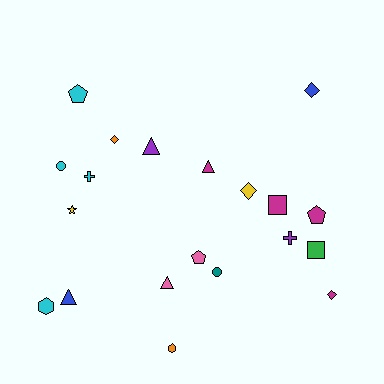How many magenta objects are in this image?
There are 4 magenta objects.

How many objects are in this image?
There are 20 objects.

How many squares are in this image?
There are 2 squares.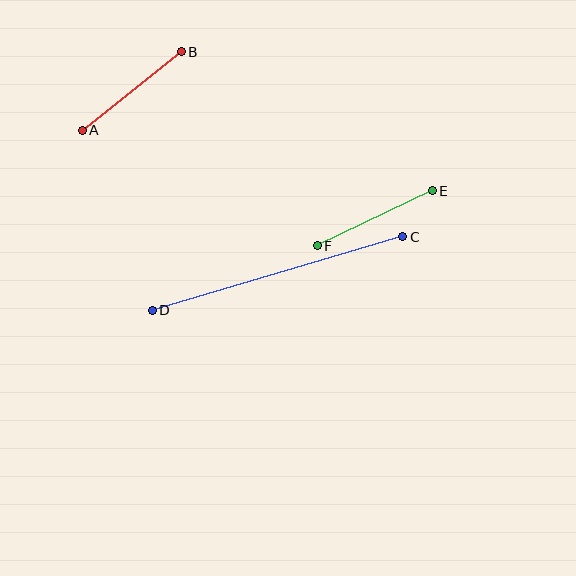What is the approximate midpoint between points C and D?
The midpoint is at approximately (277, 274) pixels.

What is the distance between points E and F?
The distance is approximately 127 pixels.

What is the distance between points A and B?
The distance is approximately 126 pixels.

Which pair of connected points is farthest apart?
Points C and D are farthest apart.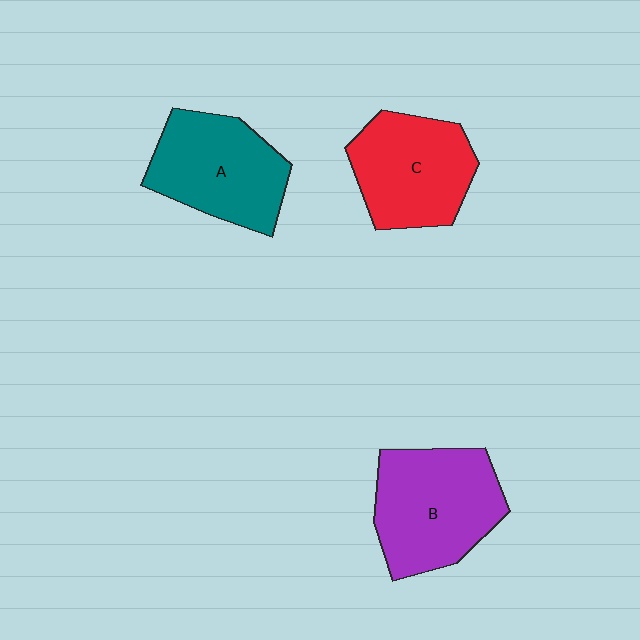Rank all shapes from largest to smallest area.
From largest to smallest: B (purple), A (teal), C (red).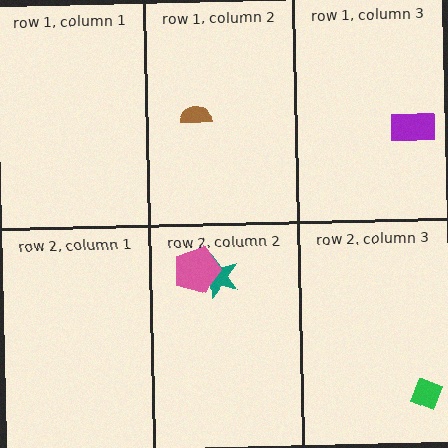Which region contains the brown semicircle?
The row 1, column 2 region.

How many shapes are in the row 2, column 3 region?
1.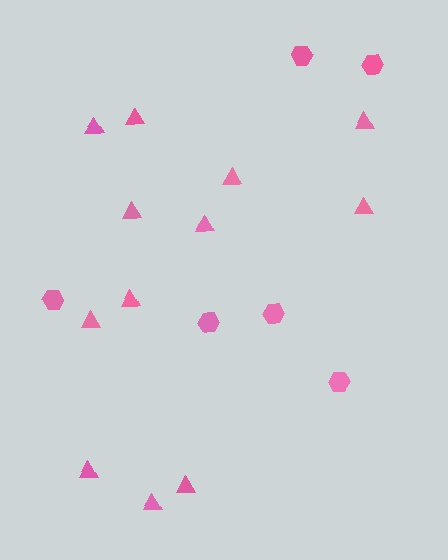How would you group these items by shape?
There are 2 groups: one group of hexagons (6) and one group of triangles (12).